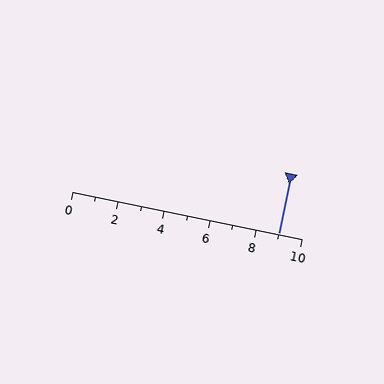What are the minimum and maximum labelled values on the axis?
The axis runs from 0 to 10.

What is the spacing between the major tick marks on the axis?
The major ticks are spaced 2 apart.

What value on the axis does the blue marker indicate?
The marker indicates approximately 9.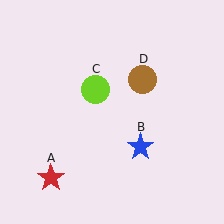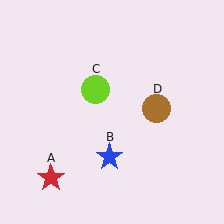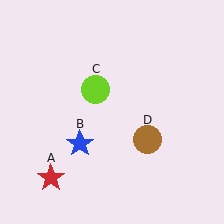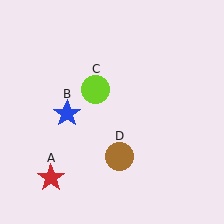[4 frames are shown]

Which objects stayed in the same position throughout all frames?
Red star (object A) and lime circle (object C) remained stationary.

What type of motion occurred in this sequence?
The blue star (object B), brown circle (object D) rotated clockwise around the center of the scene.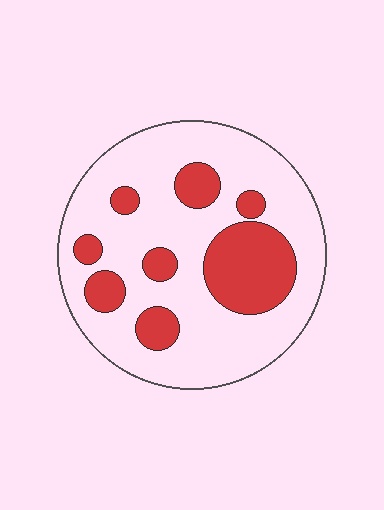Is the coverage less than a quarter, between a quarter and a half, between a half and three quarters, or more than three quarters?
Between a quarter and a half.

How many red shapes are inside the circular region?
8.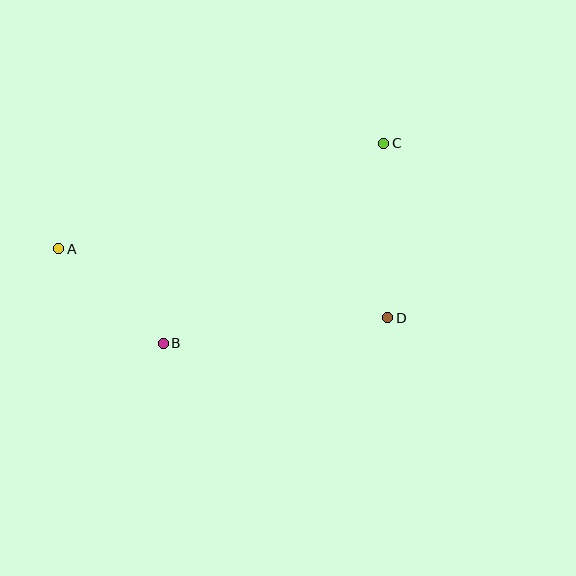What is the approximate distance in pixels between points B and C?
The distance between B and C is approximately 298 pixels.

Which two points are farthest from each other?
Points A and C are farthest from each other.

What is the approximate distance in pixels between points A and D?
The distance between A and D is approximately 336 pixels.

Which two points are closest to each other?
Points A and B are closest to each other.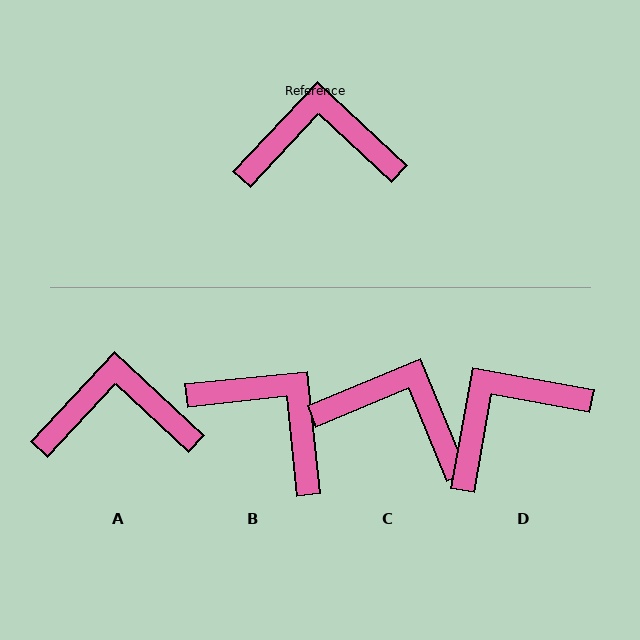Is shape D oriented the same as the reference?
No, it is off by about 33 degrees.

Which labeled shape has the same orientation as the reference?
A.